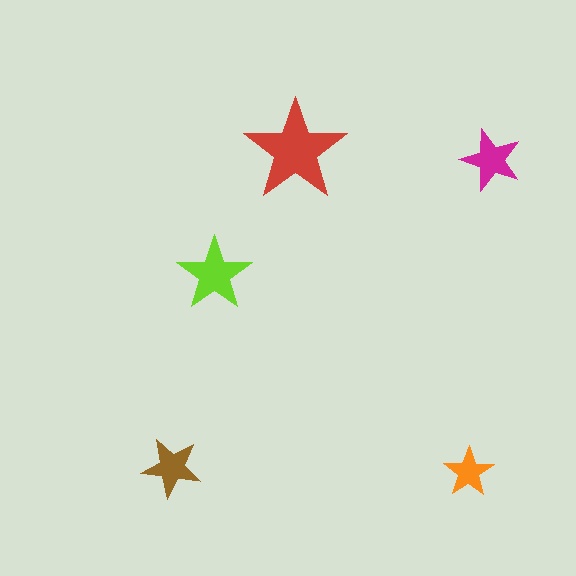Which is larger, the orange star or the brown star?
The brown one.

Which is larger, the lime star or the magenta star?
The lime one.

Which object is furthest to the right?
The magenta star is rightmost.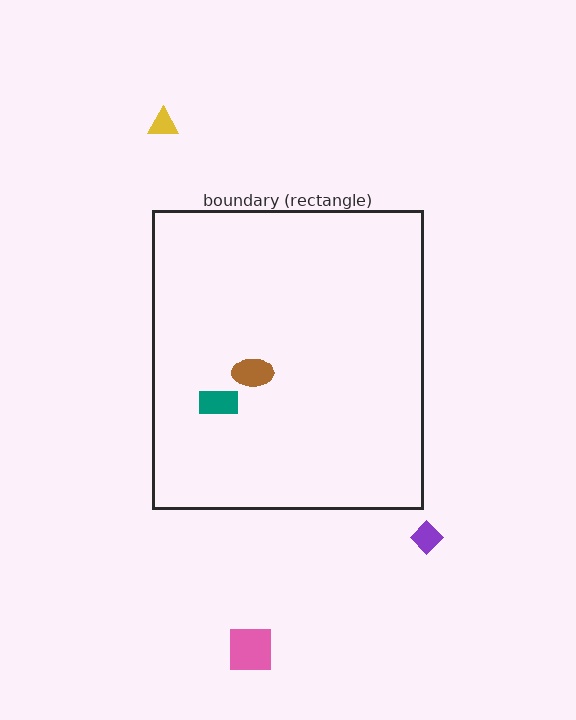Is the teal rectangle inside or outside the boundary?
Inside.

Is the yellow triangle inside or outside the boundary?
Outside.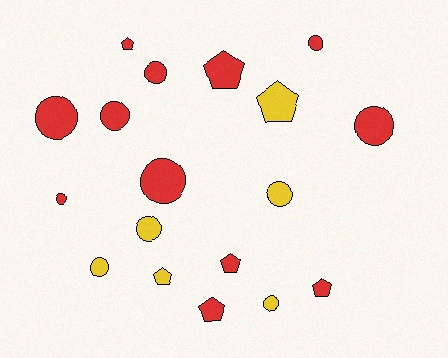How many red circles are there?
There are 7 red circles.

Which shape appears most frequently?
Circle, with 11 objects.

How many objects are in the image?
There are 18 objects.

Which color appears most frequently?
Red, with 12 objects.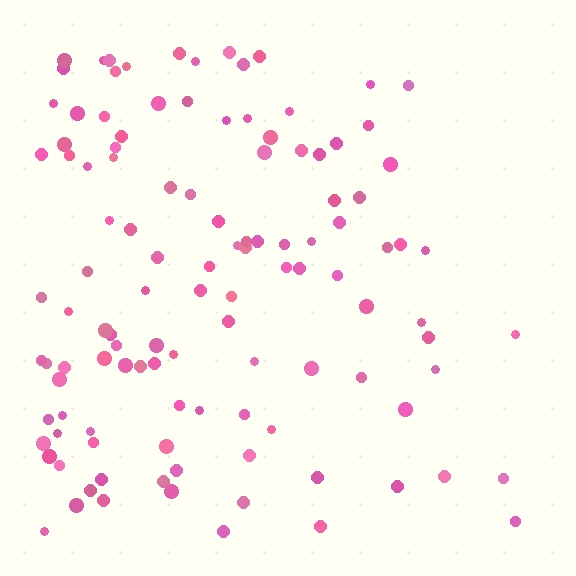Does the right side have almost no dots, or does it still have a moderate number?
Still a moderate number, just noticeably fewer than the left.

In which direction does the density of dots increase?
From right to left, with the left side densest.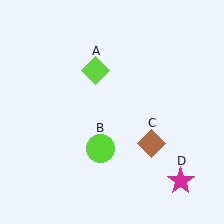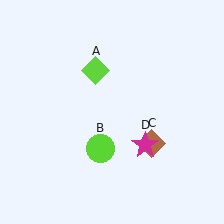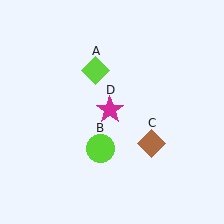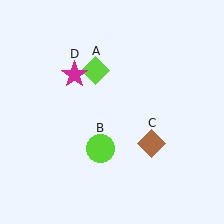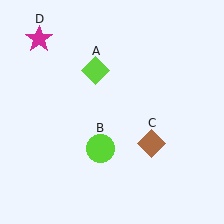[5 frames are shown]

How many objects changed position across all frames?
1 object changed position: magenta star (object D).